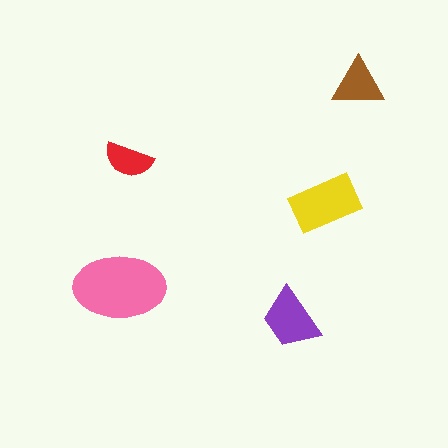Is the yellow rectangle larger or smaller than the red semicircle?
Larger.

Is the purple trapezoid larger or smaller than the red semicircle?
Larger.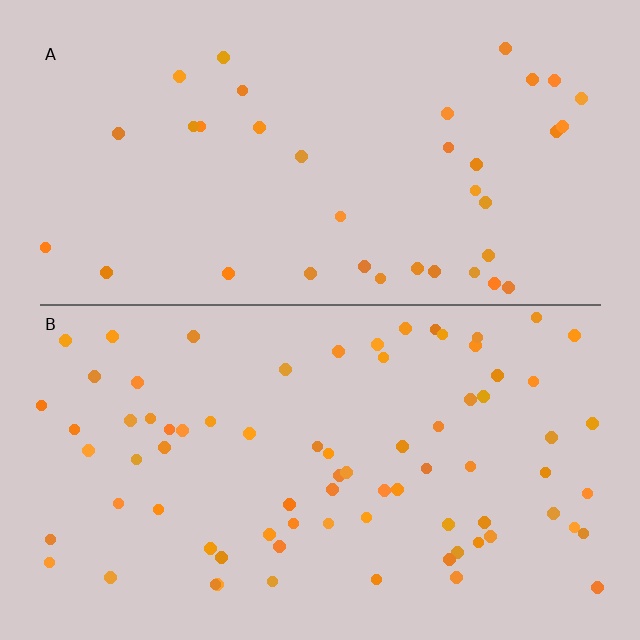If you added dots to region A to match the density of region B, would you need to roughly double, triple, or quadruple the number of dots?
Approximately double.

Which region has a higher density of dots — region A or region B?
B (the bottom).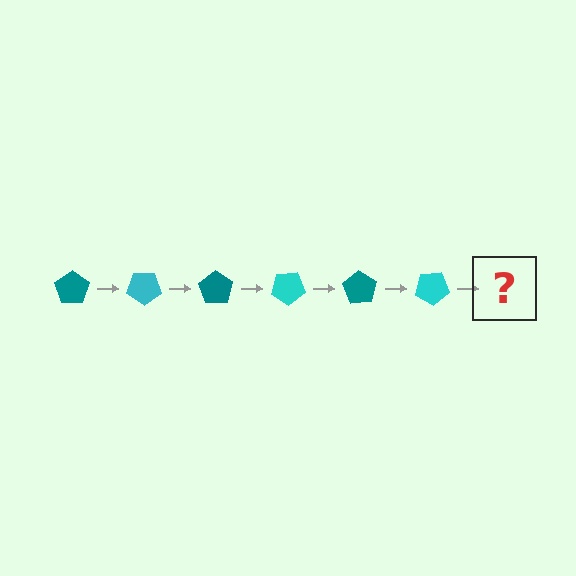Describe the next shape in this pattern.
It should be a teal pentagon, rotated 210 degrees from the start.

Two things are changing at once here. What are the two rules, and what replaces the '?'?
The two rules are that it rotates 35 degrees each step and the color cycles through teal and cyan. The '?' should be a teal pentagon, rotated 210 degrees from the start.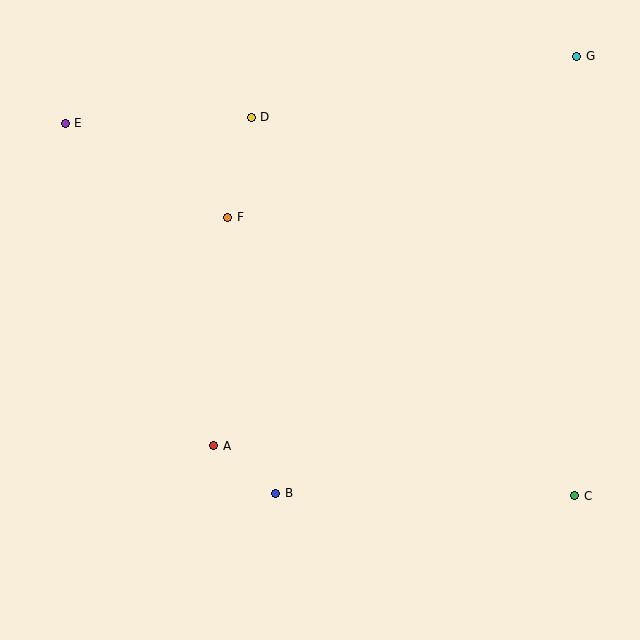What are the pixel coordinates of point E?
Point E is at (65, 123).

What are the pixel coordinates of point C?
Point C is at (575, 496).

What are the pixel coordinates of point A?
Point A is at (214, 446).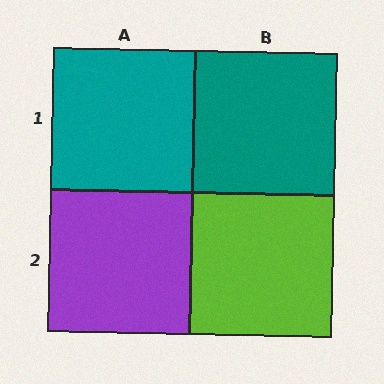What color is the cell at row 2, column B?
Lime.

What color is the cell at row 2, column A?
Purple.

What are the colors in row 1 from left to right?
Teal, teal.